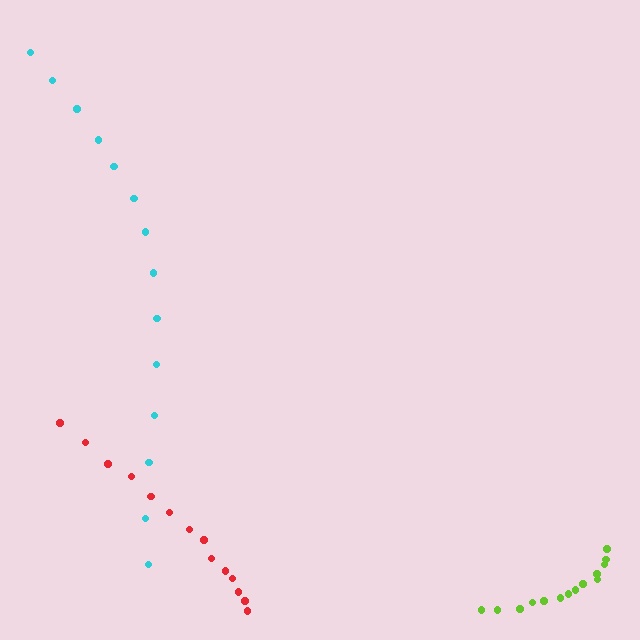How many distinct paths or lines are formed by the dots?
There are 3 distinct paths.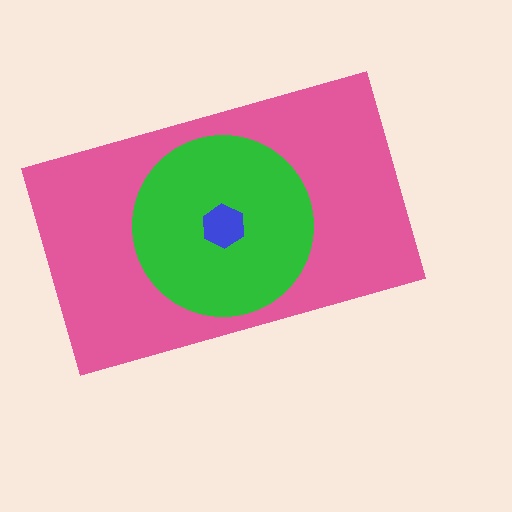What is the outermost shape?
The pink rectangle.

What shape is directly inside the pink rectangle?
The green circle.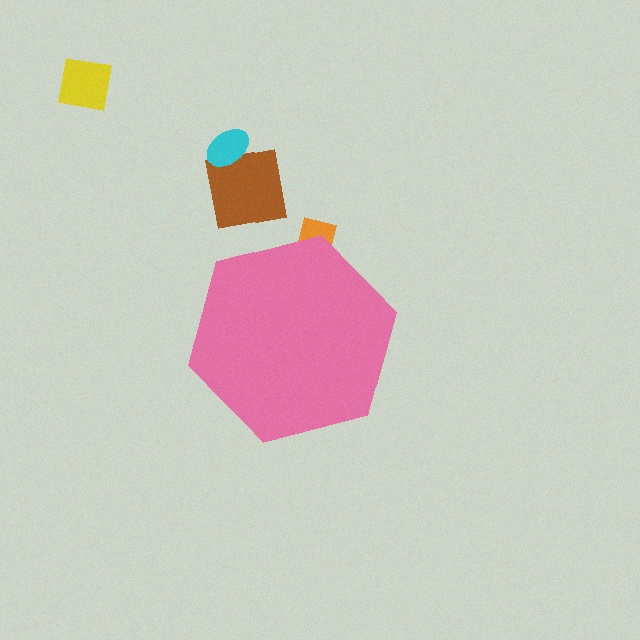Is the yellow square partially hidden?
No, the yellow square is fully visible.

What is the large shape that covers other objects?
A pink hexagon.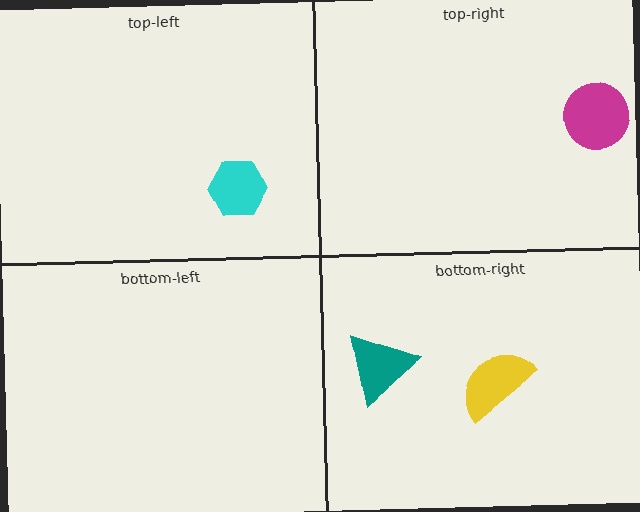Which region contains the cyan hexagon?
The top-left region.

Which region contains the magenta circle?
The top-right region.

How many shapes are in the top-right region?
1.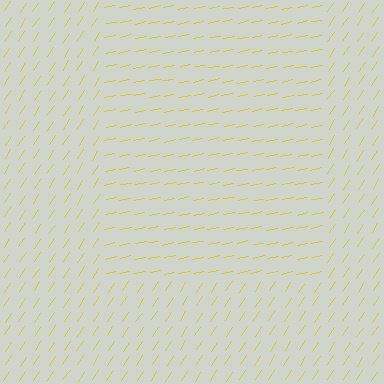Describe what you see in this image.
The image is filled with small yellow line segments. A rectangle region in the image has lines oriented differently from the surrounding lines, creating a visible texture boundary.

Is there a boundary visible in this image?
Yes, there is a texture boundary formed by a change in line orientation.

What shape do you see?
I see a rectangle.